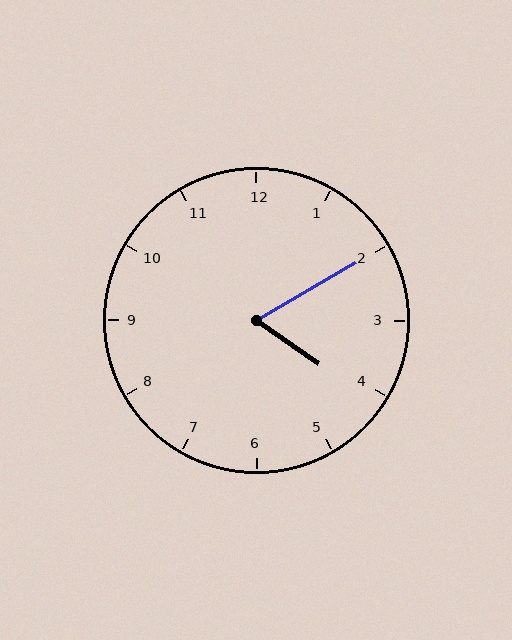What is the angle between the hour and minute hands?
Approximately 65 degrees.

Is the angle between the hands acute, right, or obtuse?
It is acute.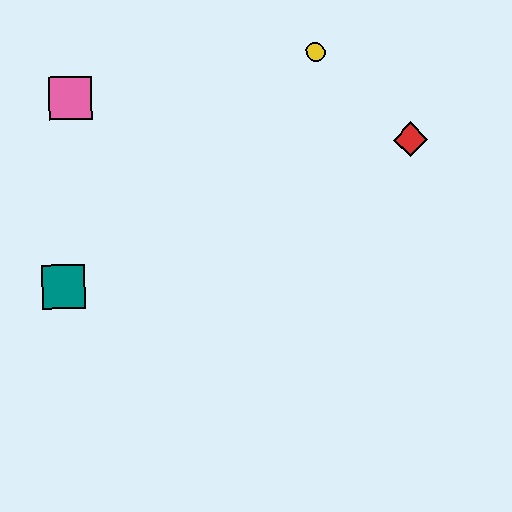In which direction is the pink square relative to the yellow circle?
The pink square is to the left of the yellow circle.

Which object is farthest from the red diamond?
The teal square is farthest from the red diamond.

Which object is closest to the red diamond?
The yellow circle is closest to the red diamond.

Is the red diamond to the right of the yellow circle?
Yes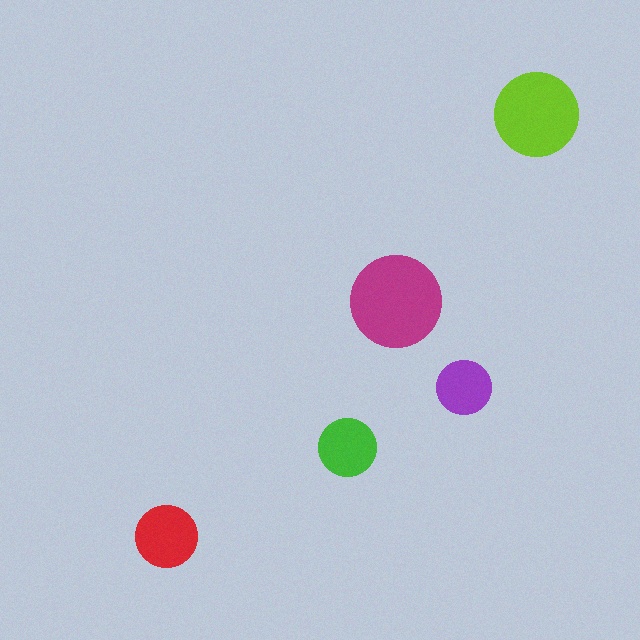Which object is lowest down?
The red circle is bottommost.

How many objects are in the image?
There are 5 objects in the image.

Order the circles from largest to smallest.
the magenta one, the lime one, the red one, the green one, the purple one.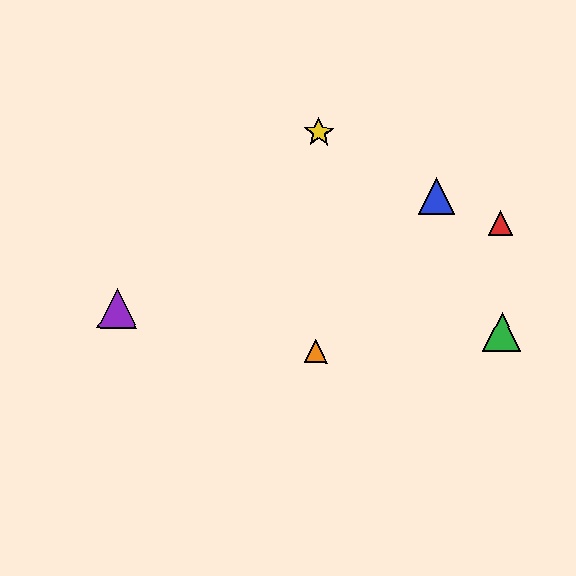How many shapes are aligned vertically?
2 shapes (the yellow star, the orange triangle) are aligned vertically.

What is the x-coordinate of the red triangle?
The red triangle is at x≈500.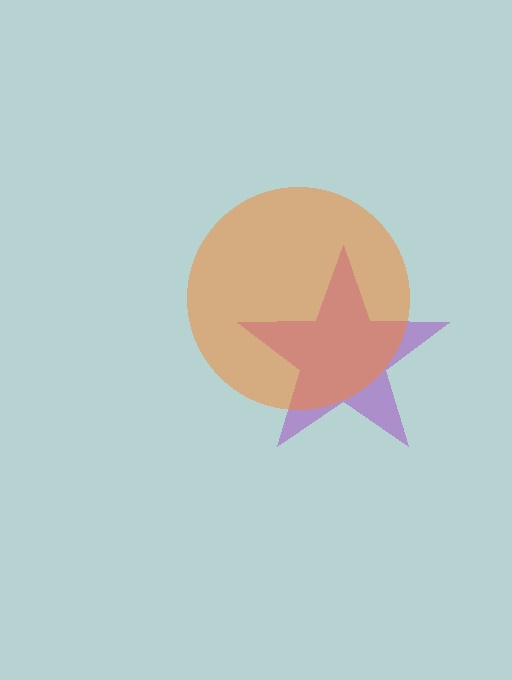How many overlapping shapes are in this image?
There are 2 overlapping shapes in the image.